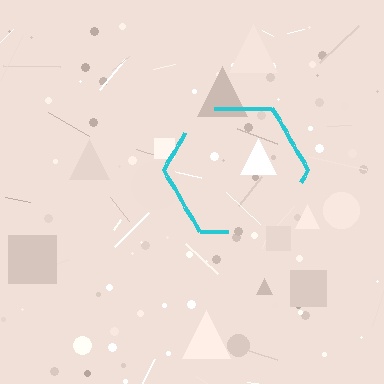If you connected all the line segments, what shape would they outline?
They would outline a hexagon.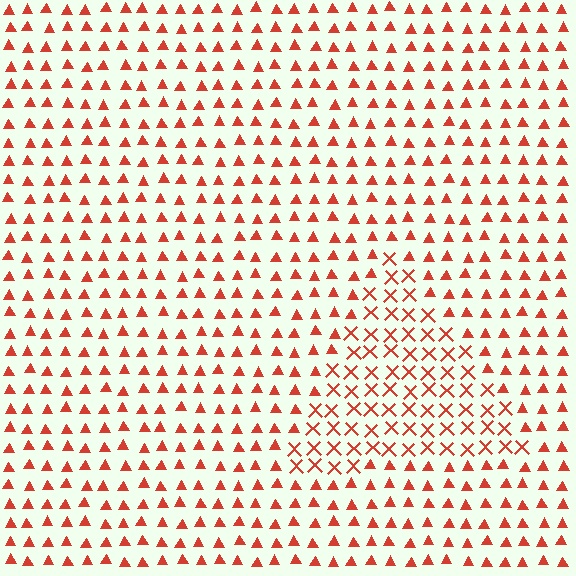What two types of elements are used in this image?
The image uses X marks inside the triangle region and triangles outside it.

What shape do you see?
I see a triangle.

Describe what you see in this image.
The image is filled with small red elements arranged in a uniform grid. A triangle-shaped region contains X marks, while the surrounding area contains triangles. The boundary is defined purely by the change in element shape.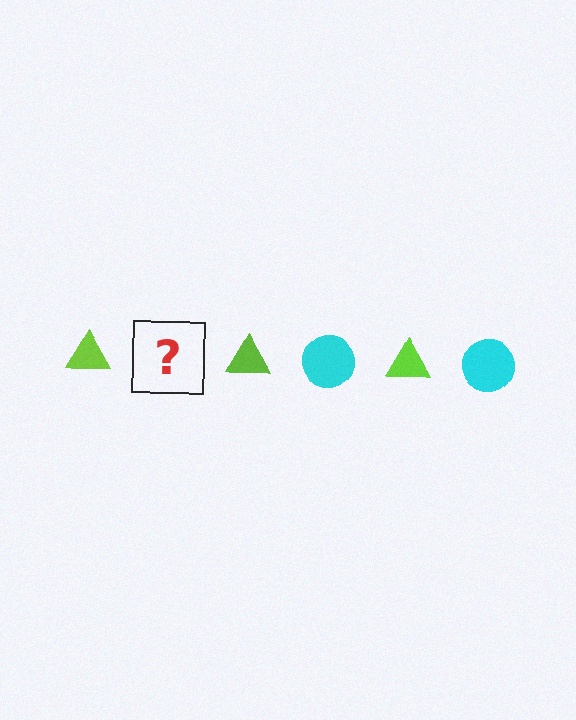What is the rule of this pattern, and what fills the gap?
The rule is that the pattern alternates between lime triangle and cyan circle. The gap should be filled with a cyan circle.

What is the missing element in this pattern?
The missing element is a cyan circle.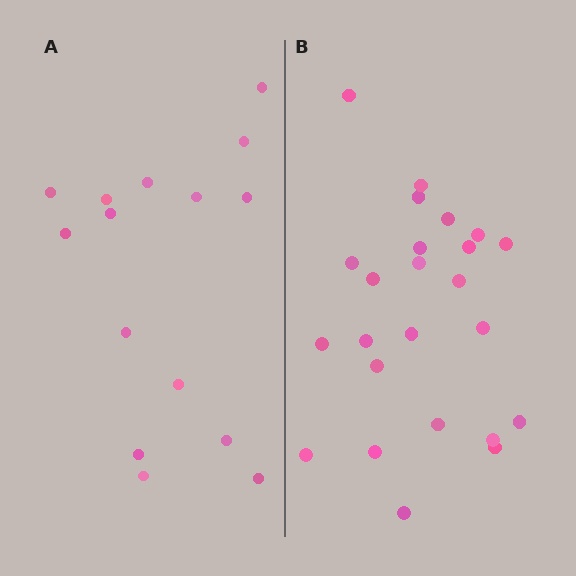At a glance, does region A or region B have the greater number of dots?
Region B (the right region) has more dots.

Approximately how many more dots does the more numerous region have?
Region B has roughly 8 or so more dots than region A.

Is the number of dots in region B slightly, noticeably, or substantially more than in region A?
Region B has substantially more. The ratio is roughly 1.6 to 1.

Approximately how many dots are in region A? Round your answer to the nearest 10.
About 20 dots. (The exact count is 15, which rounds to 20.)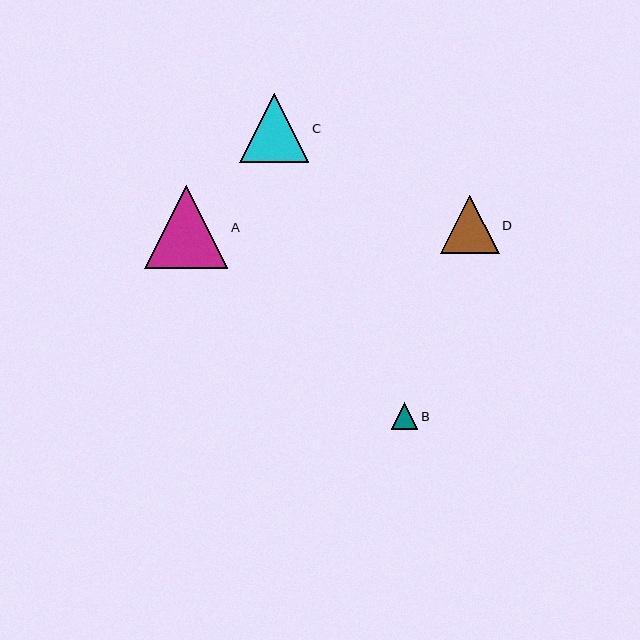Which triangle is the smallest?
Triangle B is the smallest with a size of approximately 26 pixels.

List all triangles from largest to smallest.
From largest to smallest: A, C, D, B.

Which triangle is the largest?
Triangle A is the largest with a size of approximately 83 pixels.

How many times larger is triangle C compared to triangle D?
Triangle C is approximately 1.2 times the size of triangle D.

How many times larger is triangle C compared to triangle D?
Triangle C is approximately 1.2 times the size of triangle D.